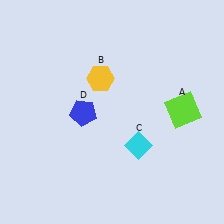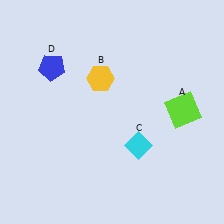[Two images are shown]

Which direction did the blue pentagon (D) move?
The blue pentagon (D) moved up.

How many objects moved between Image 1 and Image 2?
1 object moved between the two images.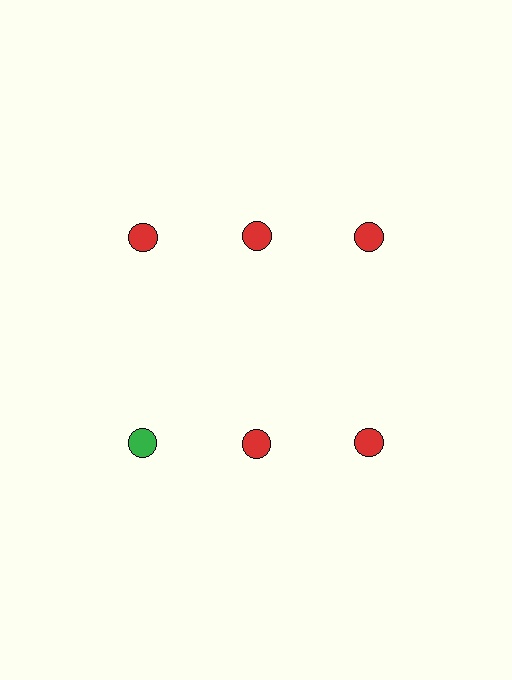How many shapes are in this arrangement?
There are 6 shapes arranged in a grid pattern.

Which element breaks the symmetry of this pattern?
The green circle in the second row, leftmost column breaks the symmetry. All other shapes are red circles.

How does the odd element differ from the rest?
It has a different color: green instead of red.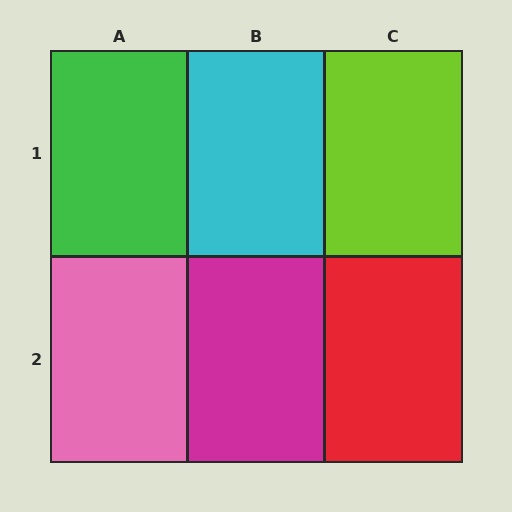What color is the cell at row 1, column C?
Lime.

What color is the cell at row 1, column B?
Cyan.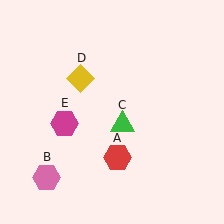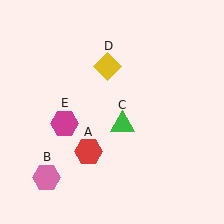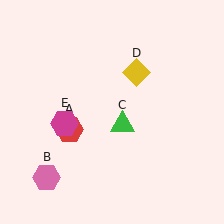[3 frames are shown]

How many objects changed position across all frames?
2 objects changed position: red hexagon (object A), yellow diamond (object D).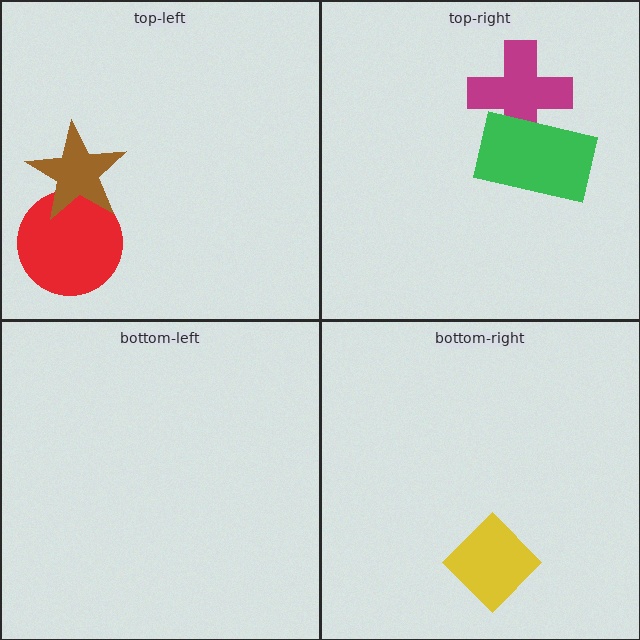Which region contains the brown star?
The top-left region.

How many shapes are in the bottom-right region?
1.